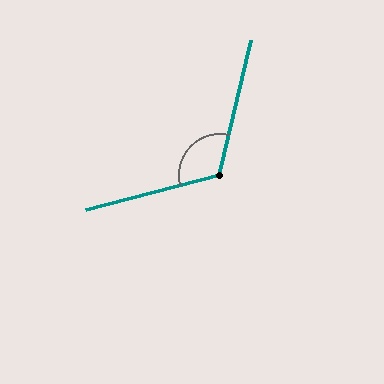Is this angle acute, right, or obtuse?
It is obtuse.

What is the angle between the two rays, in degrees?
Approximately 118 degrees.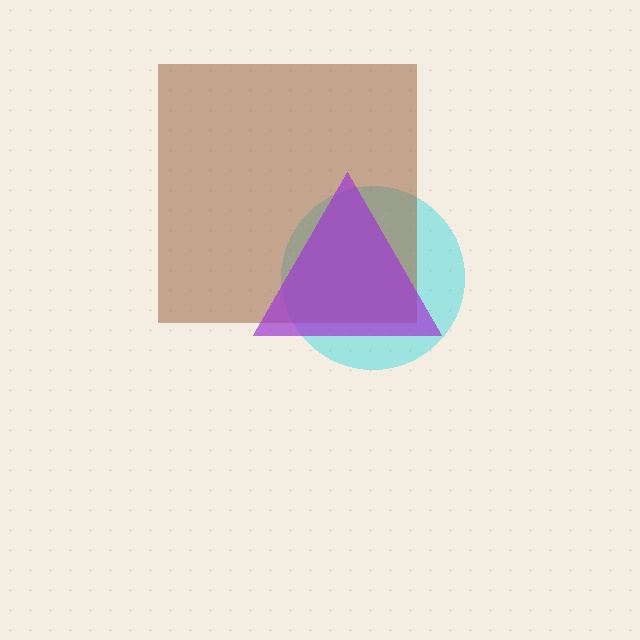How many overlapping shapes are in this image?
There are 3 overlapping shapes in the image.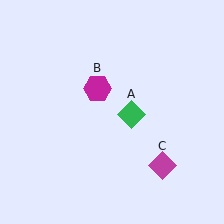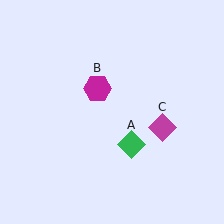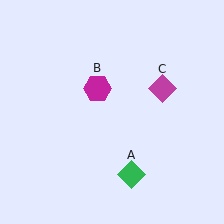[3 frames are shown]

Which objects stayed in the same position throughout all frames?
Magenta hexagon (object B) remained stationary.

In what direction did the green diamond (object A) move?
The green diamond (object A) moved down.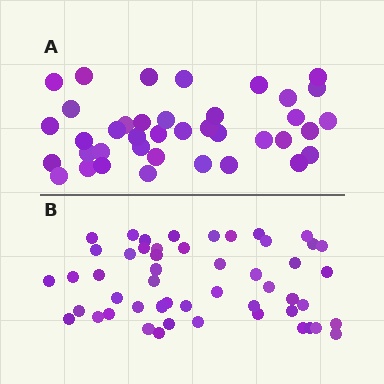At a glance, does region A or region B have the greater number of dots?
Region B (the bottom region) has more dots.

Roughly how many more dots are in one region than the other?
Region B has roughly 12 or so more dots than region A.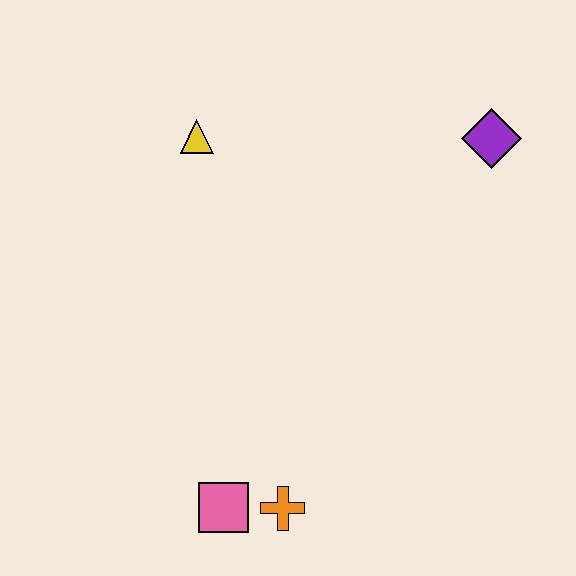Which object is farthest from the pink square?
The purple diamond is farthest from the pink square.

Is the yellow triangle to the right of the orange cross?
No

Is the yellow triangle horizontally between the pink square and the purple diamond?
No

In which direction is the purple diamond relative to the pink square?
The purple diamond is above the pink square.